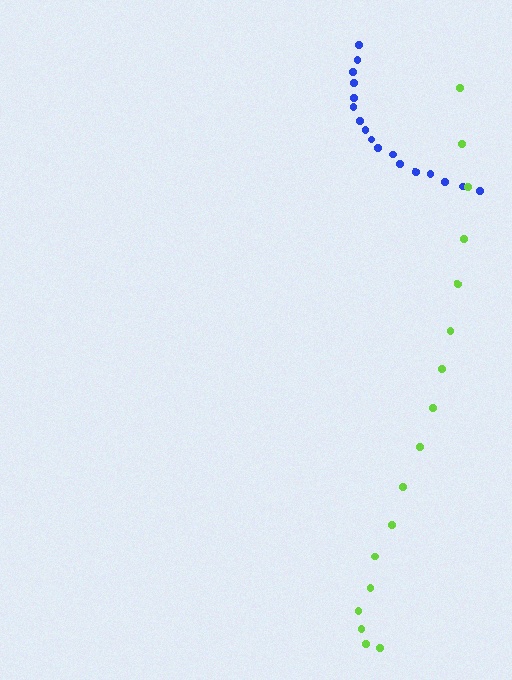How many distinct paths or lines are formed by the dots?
There are 2 distinct paths.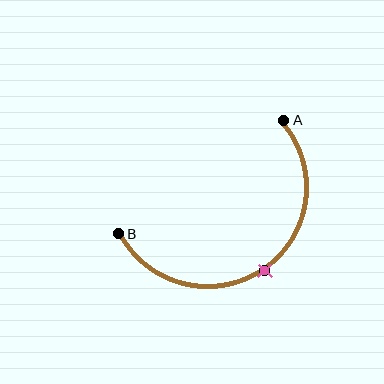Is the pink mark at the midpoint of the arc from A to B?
Yes. The pink mark lies on the arc at equal arc-length from both A and B — it is the arc midpoint.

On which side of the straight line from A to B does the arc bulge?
The arc bulges below and to the right of the straight line connecting A and B.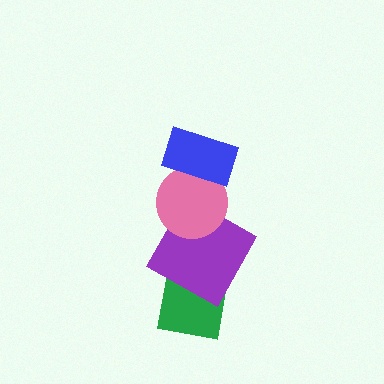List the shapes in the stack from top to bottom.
From top to bottom: the blue rectangle, the pink circle, the purple square, the green square.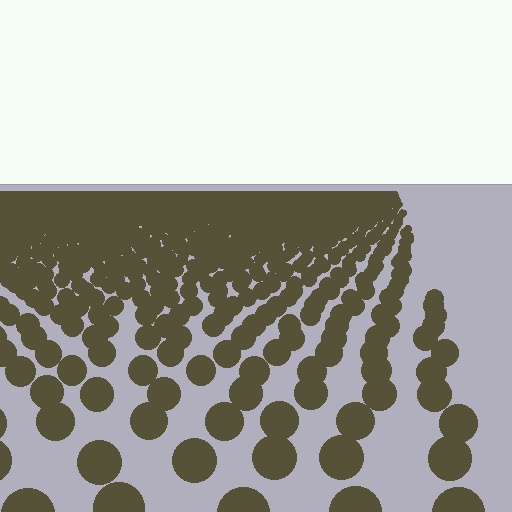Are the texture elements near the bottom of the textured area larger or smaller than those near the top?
Larger. Near the bottom, elements are closer to the viewer and appear at a bigger on-screen size.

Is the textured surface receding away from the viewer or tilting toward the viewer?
The surface is receding away from the viewer. Texture elements get smaller and denser toward the top.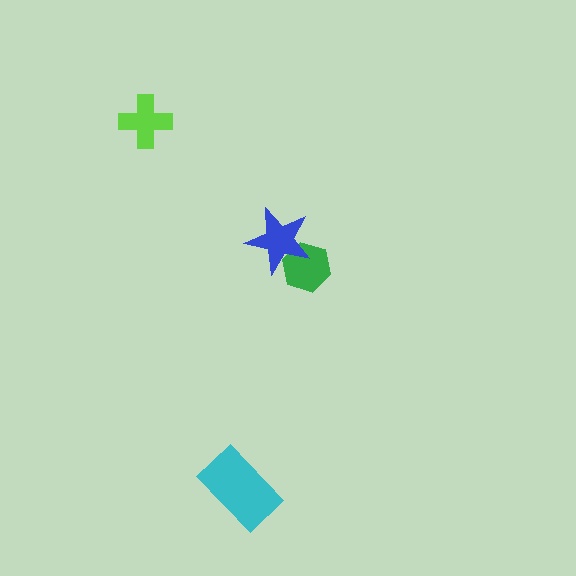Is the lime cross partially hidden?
No, no other shape covers it.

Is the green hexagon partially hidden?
Yes, it is partially covered by another shape.